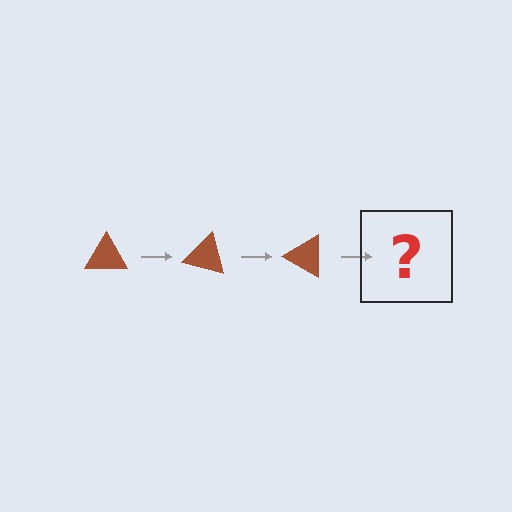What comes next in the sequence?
The next element should be a brown triangle rotated 45 degrees.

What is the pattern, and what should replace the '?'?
The pattern is that the triangle rotates 15 degrees each step. The '?' should be a brown triangle rotated 45 degrees.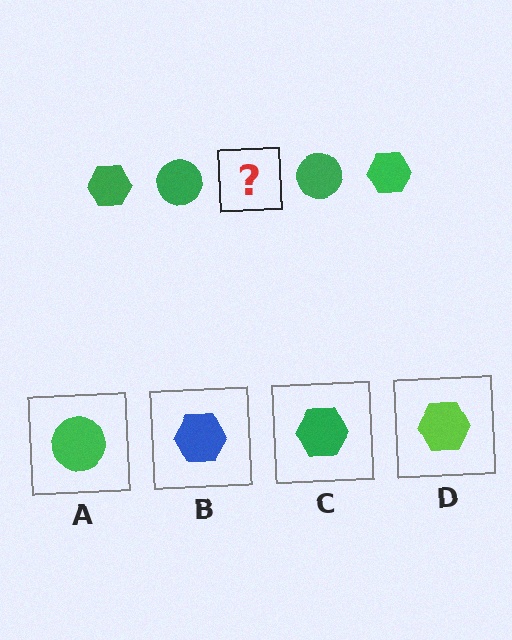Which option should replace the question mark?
Option C.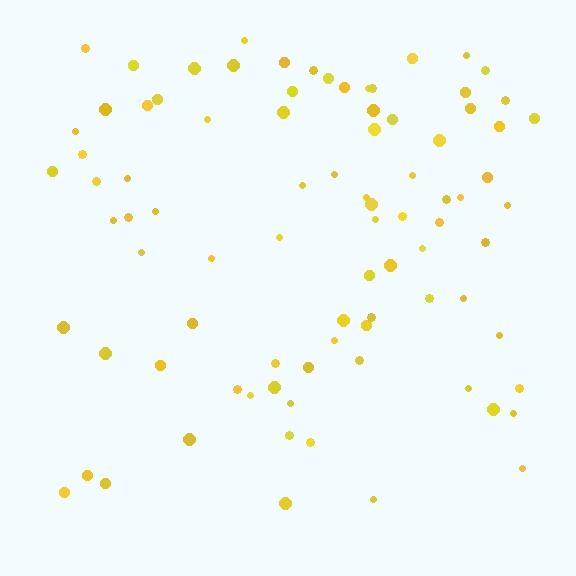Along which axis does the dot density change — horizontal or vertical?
Vertical.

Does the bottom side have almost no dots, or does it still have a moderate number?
Still a moderate number, just noticeably fewer than the top.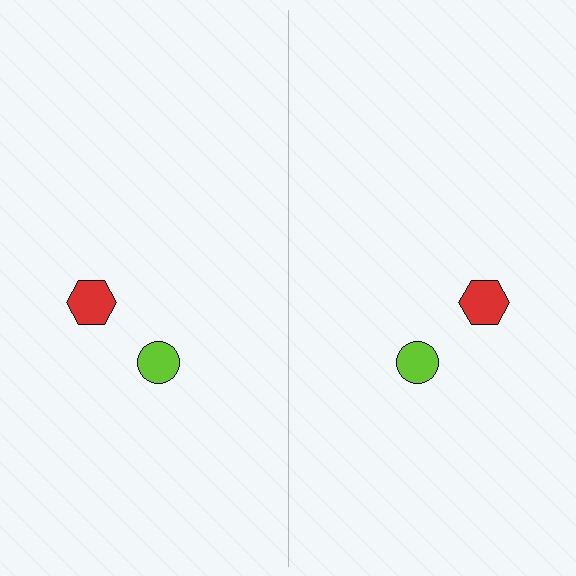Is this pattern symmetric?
Yes, this pattern has bilateral (reflection) symmetry.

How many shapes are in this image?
There are 4 shapes in this image.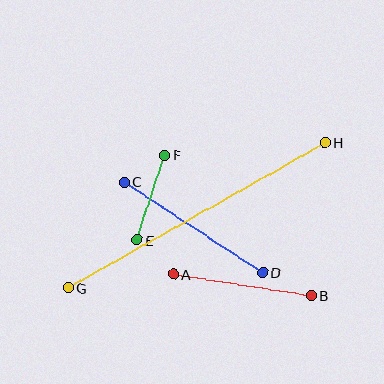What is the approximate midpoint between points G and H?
The midpoint is at approximately (197, 215) pixels.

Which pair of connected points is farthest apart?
Points G and H are farthest apart.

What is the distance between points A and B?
The distance is approximately 139 pixels.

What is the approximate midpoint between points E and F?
The midpoint is at approximately (151, 198) pixels.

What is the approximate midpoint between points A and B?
The midpoint is at approximately (242, 285) pixels.